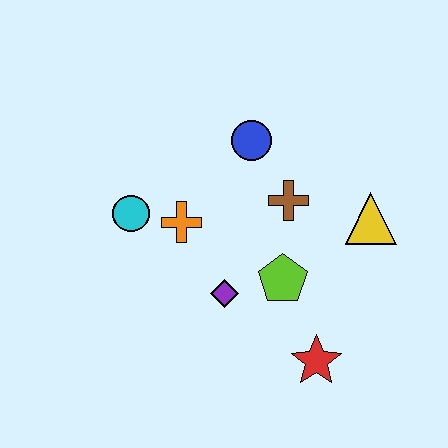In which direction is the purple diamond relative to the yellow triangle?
The purple diamond is to the left of the yellow triangle.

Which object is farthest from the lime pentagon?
The cyan circle is farthest from the lime pentagon.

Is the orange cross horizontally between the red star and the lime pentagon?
No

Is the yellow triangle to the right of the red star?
Yes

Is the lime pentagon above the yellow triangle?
No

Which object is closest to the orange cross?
The cyan circle is closest to the orange cross.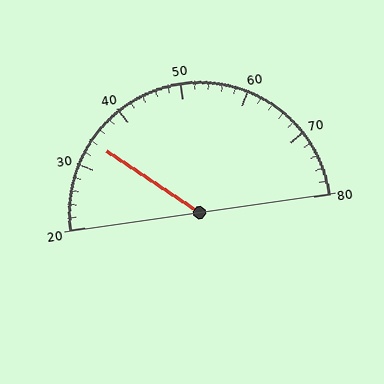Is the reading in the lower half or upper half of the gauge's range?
The reading is in the lower half of the range (20 to 80).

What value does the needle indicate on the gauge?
The needle indicates approximately 34.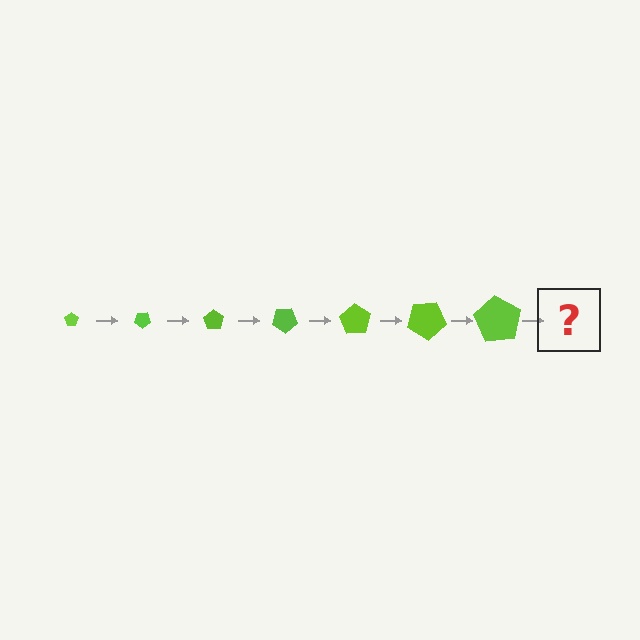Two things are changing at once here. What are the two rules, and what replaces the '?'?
The two rules are that the pentagon grows larger each step and it rotates 35 degrees each step. The '?' should be a pentagon, larger than the previous one and rotated 245 degrees from the start.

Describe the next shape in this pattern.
It should be a pentagon, larger than the previous one and rotated 245 degrees from the start.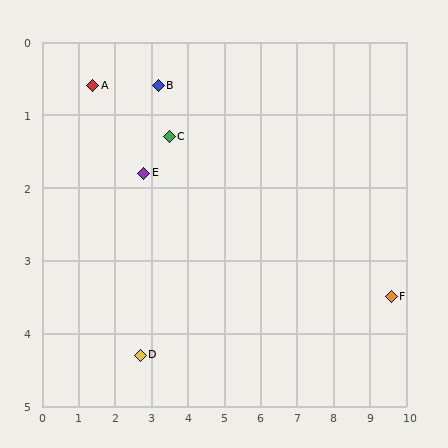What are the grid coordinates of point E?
Point E is at approximately (2.8, 1.8).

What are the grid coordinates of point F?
Point F is at approximately (9.6, 3.5).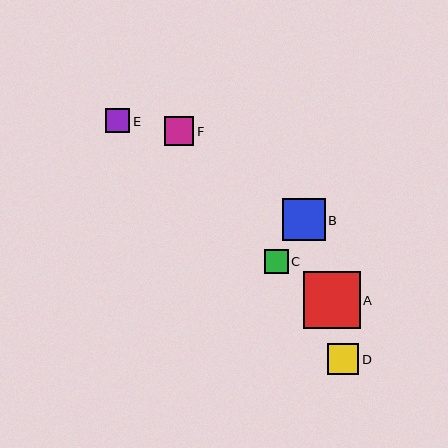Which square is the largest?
Square A is the largest with a size of approximately 57 pixels.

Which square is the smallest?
Square C is the smallest with a size of approximately 24 pixels.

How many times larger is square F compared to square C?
Square F is approximately 1.2 times the size of square C.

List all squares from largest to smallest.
From largest to smallest: A, B, D, F, E, C.